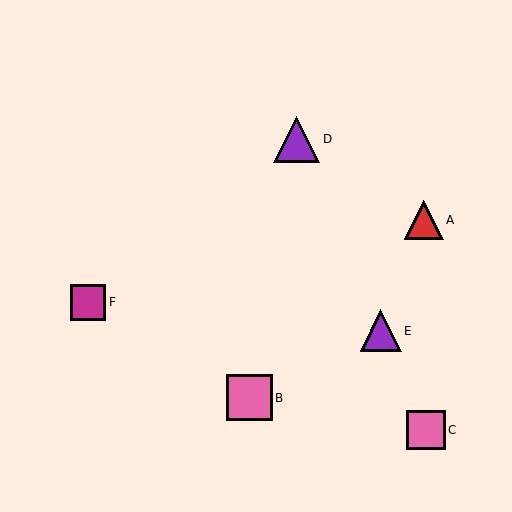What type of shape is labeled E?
Shape E is a purple triangle.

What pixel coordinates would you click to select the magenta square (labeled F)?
Click at (88, 302) to select the magenta square F.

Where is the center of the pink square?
The center of the pink square is at (426, 430).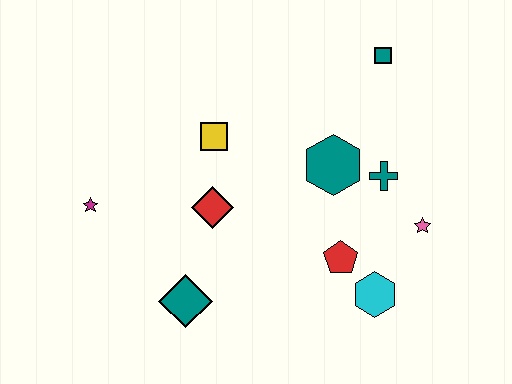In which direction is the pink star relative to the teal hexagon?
The pink star is to the right of the teal hexagon.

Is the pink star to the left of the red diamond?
No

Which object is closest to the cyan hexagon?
The red pentagon is closest to the cyan hexagon.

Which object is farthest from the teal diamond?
The teal square is farthest from the teal diamond.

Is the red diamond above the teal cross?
No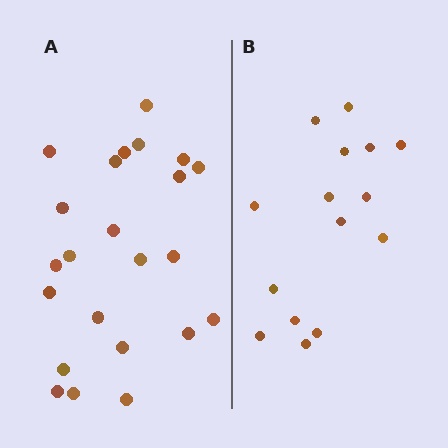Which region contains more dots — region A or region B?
Region A (the left region) has more dots.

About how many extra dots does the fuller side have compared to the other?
Region A has roughly 8 or so more dots than region B.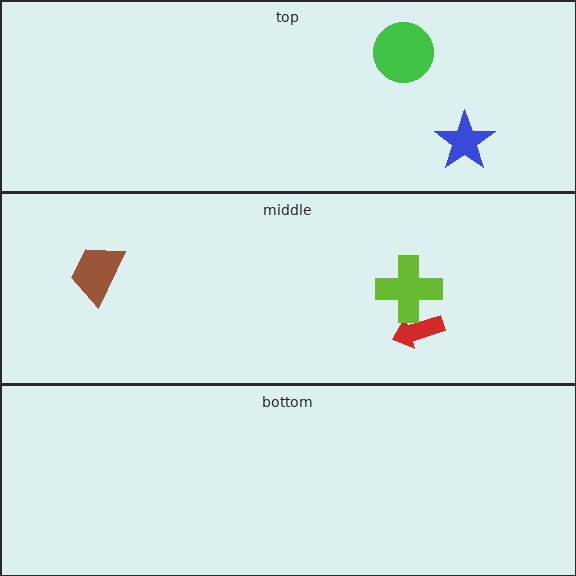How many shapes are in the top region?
2.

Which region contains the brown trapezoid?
The middle region.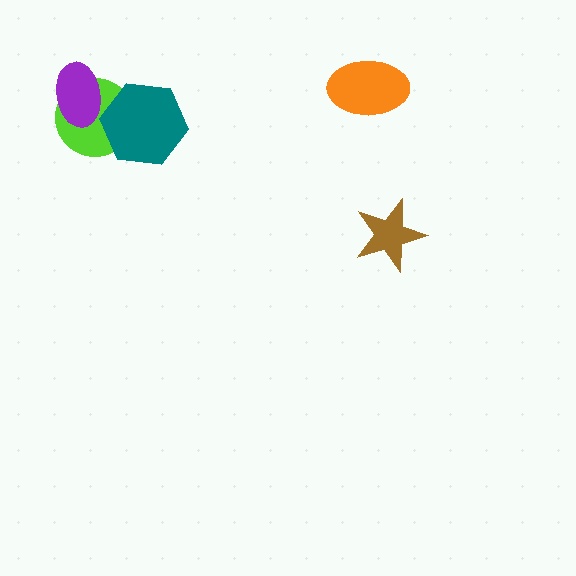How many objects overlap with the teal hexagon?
1 object overlaps with the teal hexagon.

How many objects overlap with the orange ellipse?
0 objects overlap with the orange ellipse.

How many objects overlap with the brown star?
0 objects overlap with the brown star.